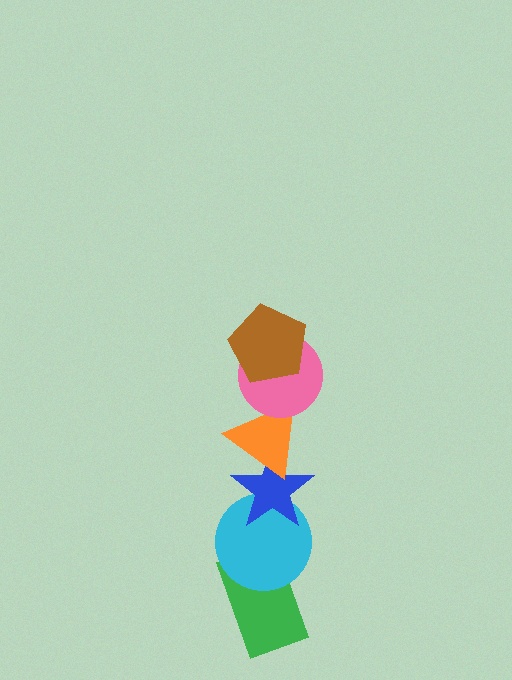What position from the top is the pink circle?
The pink circle is 2nd from the top.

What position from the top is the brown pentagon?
The brown pentagon is 1st from the top.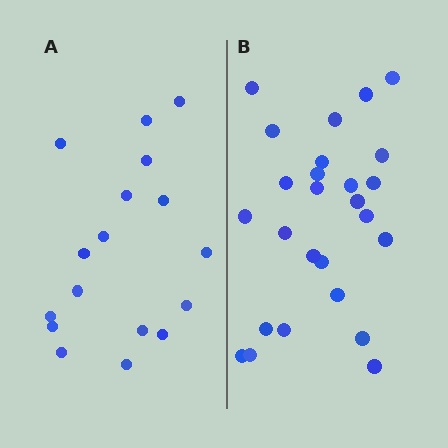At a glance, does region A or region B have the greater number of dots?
Region B (the right region) has more dots.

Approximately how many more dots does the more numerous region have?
Region B has roughly 8 or so more dots than region A.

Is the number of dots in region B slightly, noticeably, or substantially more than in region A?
Region B has substantially more. The ratio is roughly 1.5 to 1.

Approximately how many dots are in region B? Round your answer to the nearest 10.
About 30 dots. (The exact count is 26, which rounds to 30.)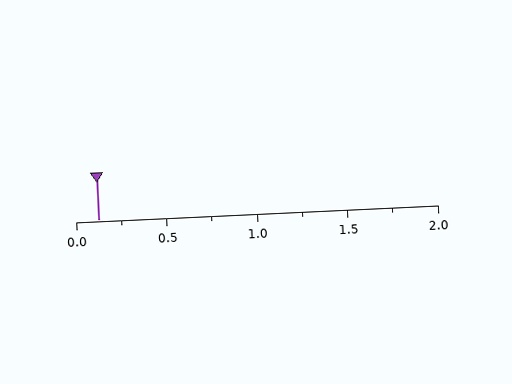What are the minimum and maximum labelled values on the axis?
The axis runs from 0.0 to 2.0.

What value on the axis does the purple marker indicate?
The marker indicates approximately 0.12.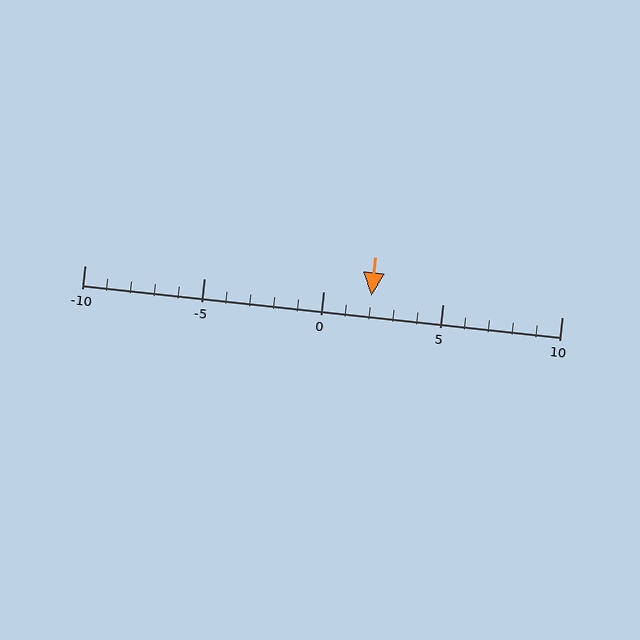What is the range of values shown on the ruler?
The ruler shows values from -10 to 10.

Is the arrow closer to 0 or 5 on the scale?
The arrow is closer to 0.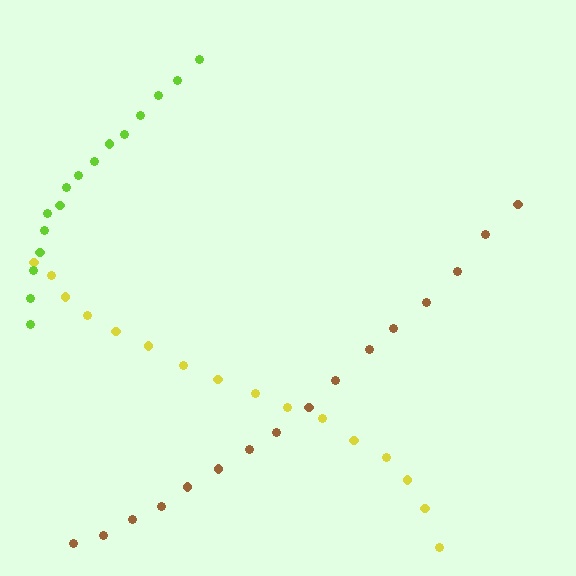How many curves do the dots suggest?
There are 3 distinct paths.